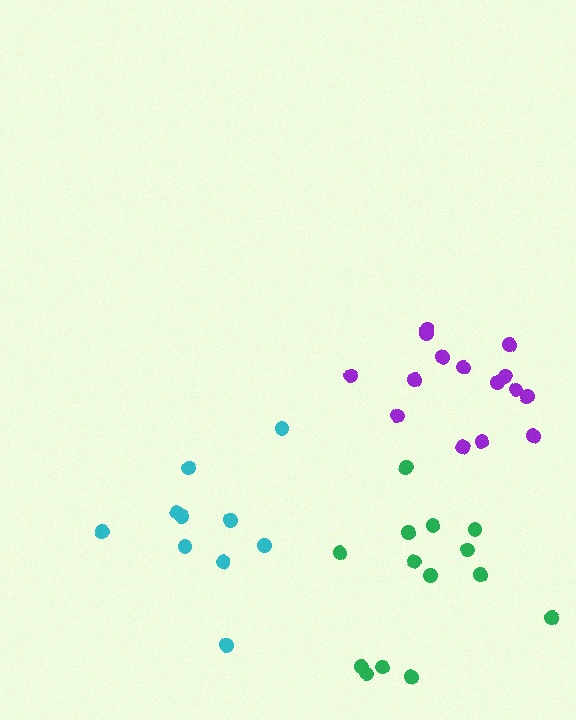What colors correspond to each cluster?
The clusters are colored: cyan, purple, green.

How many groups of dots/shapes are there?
There are 3 groups.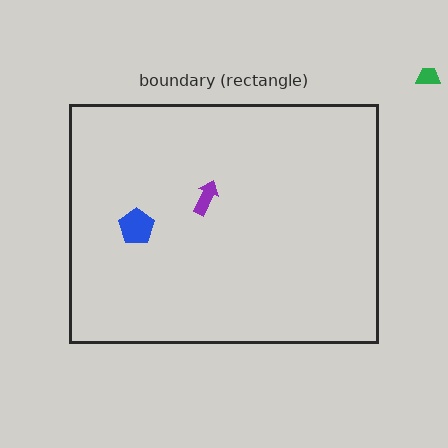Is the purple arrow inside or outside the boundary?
Inside.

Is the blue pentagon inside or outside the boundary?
Inside.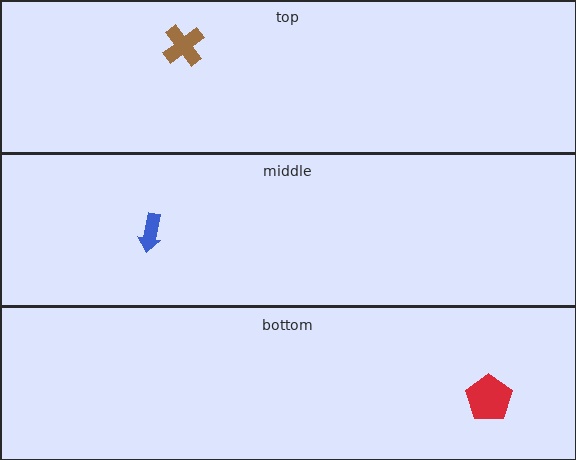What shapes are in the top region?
The brown cross.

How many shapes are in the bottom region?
1.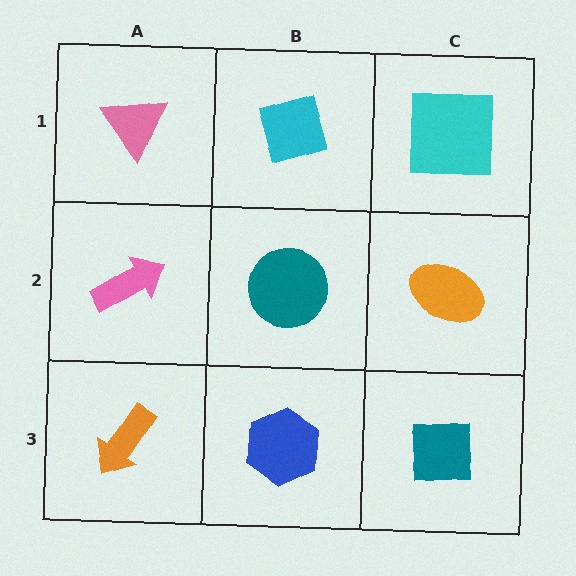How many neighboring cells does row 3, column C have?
2.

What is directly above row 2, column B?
A cyan diamond.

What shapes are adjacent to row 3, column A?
A pink arrow (row 2, column A), a blue hexagon (row 3, column B).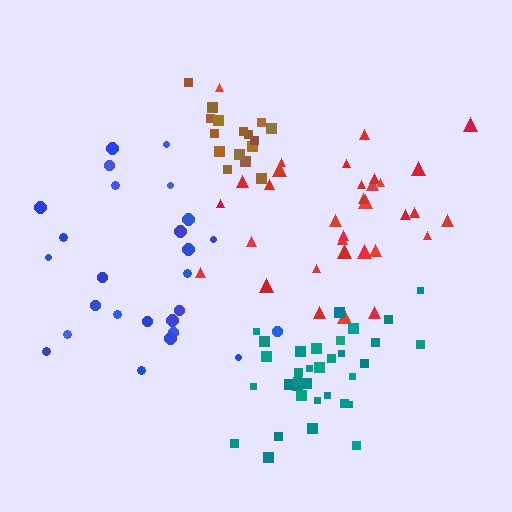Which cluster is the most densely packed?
Brown.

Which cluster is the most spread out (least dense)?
Red.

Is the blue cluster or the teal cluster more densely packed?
Teal.